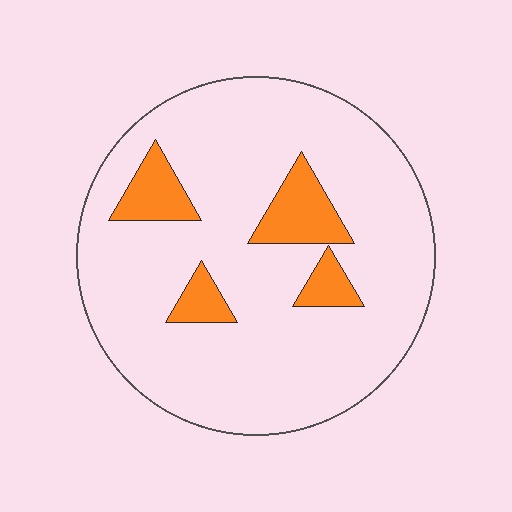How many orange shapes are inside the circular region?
4.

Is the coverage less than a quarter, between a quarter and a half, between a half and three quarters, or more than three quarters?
Less than a quarter.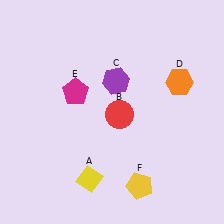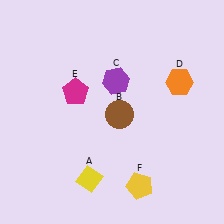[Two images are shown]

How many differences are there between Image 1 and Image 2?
There is 1 difference between the two images.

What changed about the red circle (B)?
In Image 1, B is red. In Image 2, it changed to brown.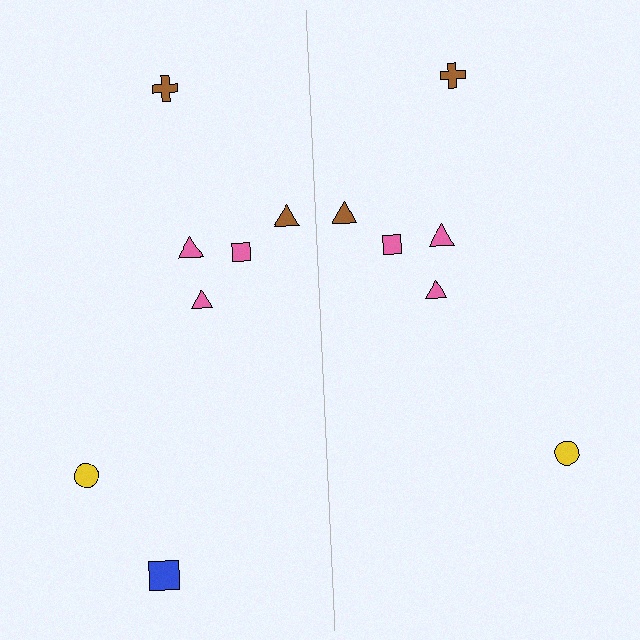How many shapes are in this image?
There are 13 shapes in this image.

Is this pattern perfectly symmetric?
No, the pattern is not perfectly symmetric. A blue square is missing from the right side.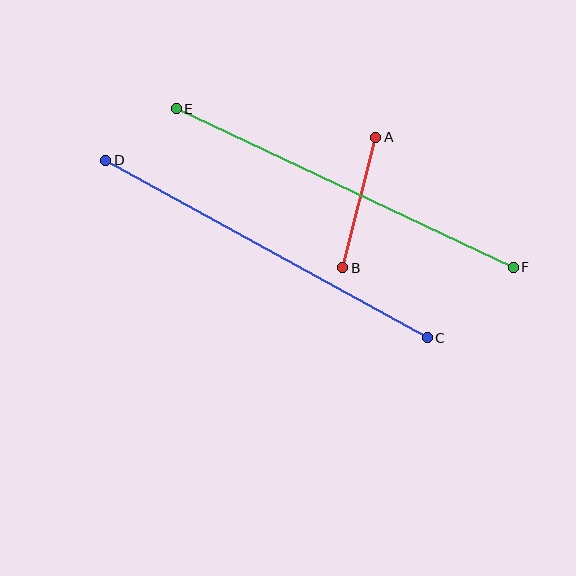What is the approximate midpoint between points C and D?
The midpoint is at approximately (266, 249) pixels.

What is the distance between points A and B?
The distance is approximately 135 pixels.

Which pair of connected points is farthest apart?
Points E and F are farthest apart.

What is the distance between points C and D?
The distance is approximately 367 pixels.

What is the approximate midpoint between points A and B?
The midpoint is at approximately (359, 203) pixels.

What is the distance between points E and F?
The distance is approximately 372 pixels.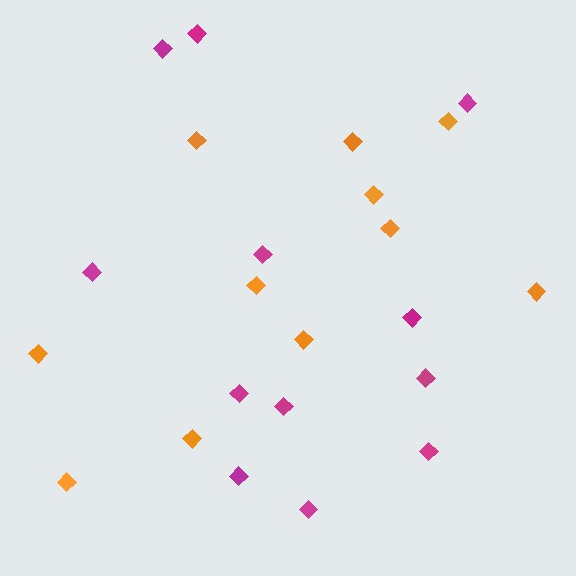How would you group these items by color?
There are 2 groups: one group of orange diamonds (11) and one group of magenta diamonds (12).